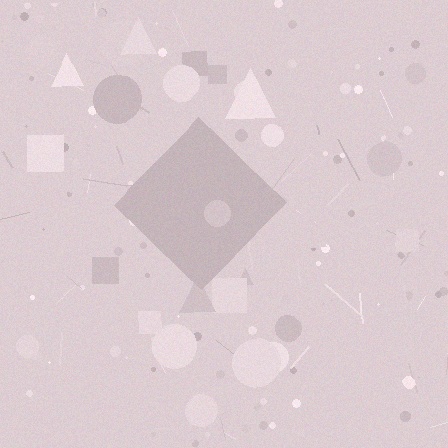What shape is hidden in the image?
A diamond is hidden in the image.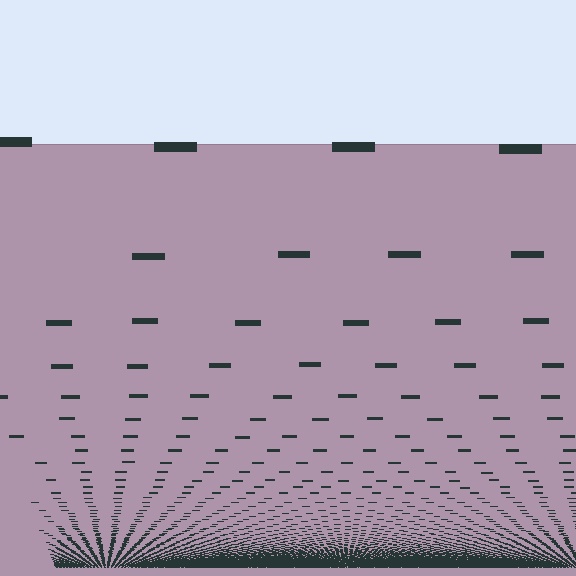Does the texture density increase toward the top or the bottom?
Density increases toward the bottom.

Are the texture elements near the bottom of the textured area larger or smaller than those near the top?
Smaller. The gradient is inverted — elements near the bottom are smaller and denser.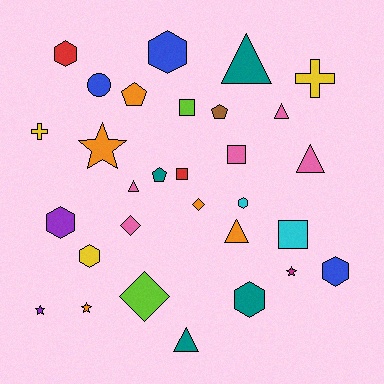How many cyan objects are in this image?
There are 2 cyan objects.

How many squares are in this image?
There are 4 squares.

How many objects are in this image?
There are 30 objects.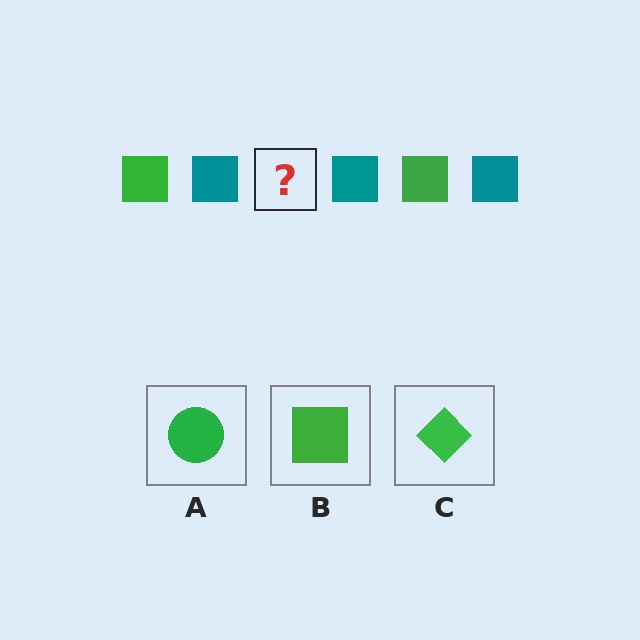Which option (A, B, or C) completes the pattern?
B.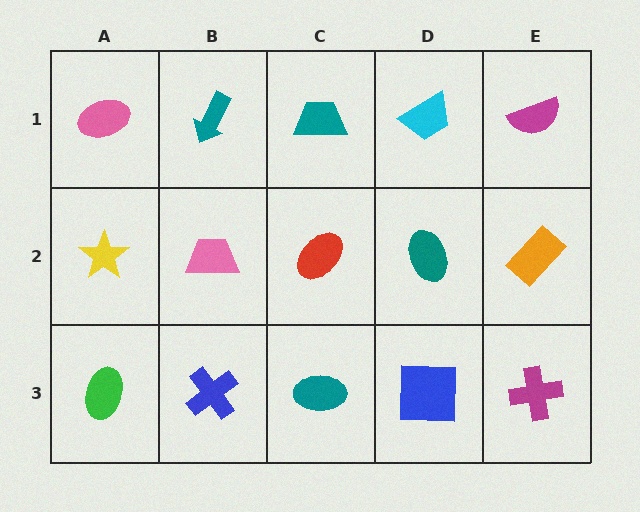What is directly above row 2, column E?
A magenta semicircle.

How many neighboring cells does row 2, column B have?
4.